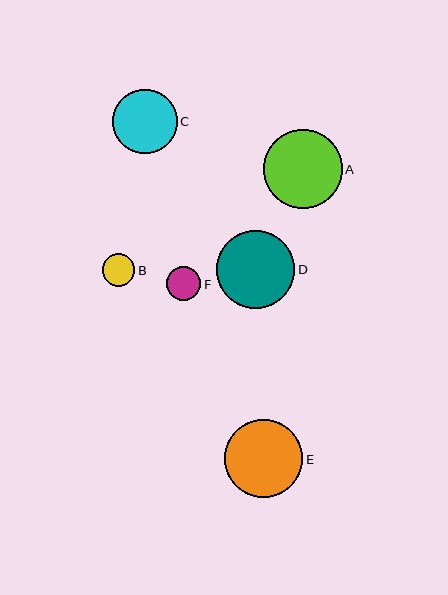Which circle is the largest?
Circle D is the largest with a size of approximately 79 pixels.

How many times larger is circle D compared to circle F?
Circle D is approximately 2.3 times the size of circle F.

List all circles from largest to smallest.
From largest to smallest: D, A, E, C, F, B.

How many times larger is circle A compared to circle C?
Circle A is approximately 1.2 times the size of circle C.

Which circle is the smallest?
Circle B is the smallest with a size of approximately 33 pixels.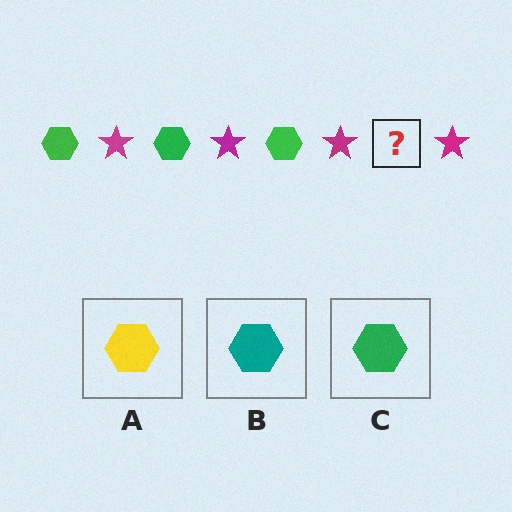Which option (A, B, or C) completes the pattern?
C.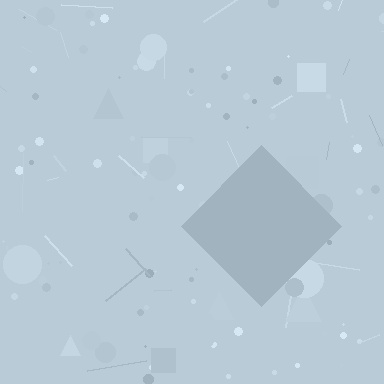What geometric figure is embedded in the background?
A diamond is embedded in the background.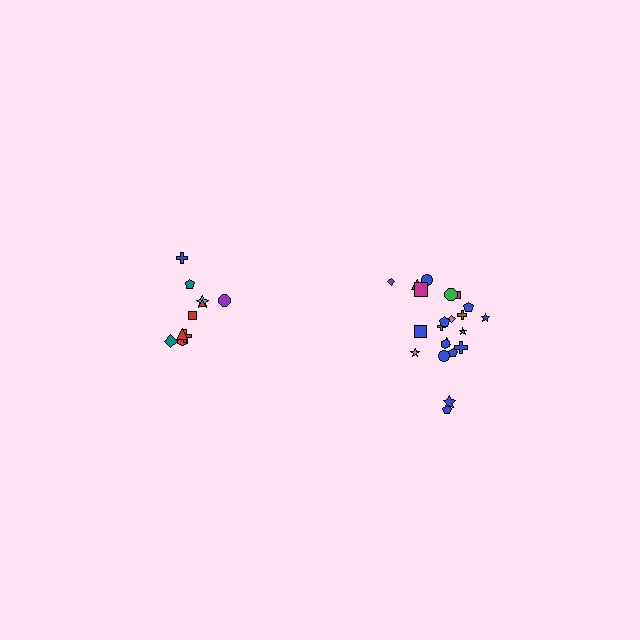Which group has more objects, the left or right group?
The right group.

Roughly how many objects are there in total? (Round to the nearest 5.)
Roughly 30 objects in total.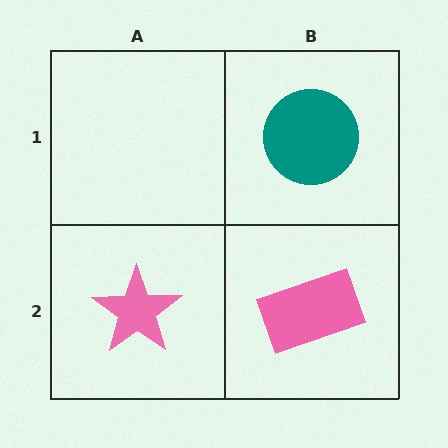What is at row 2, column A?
A pink star.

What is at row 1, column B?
A teal circle.